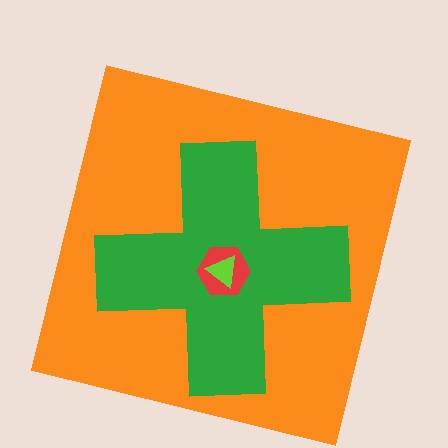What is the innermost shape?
The lime triangle.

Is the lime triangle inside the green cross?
Yes.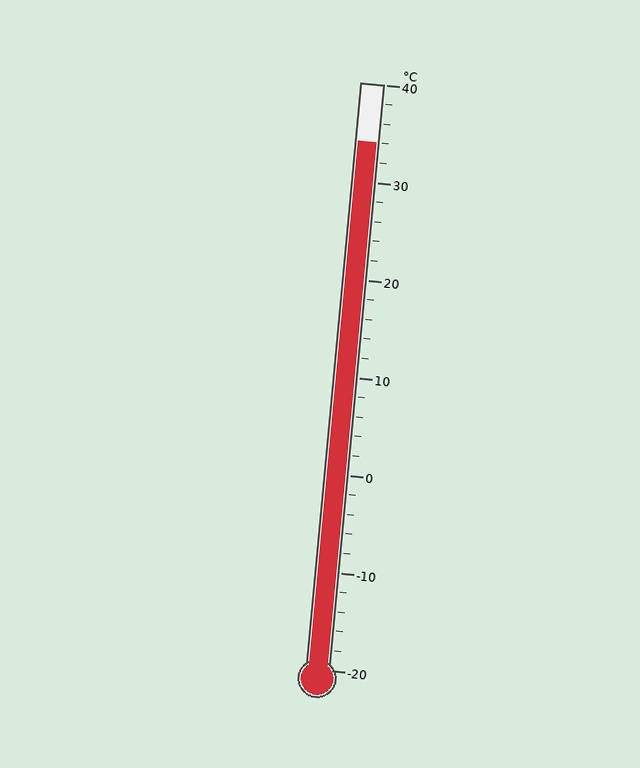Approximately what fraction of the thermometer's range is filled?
The thermometer is filled to approximately 90% of its range.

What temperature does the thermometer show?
The thermometer shows approximately 34°C.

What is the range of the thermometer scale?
The thermometer scale ranges from -20°C to 40°C.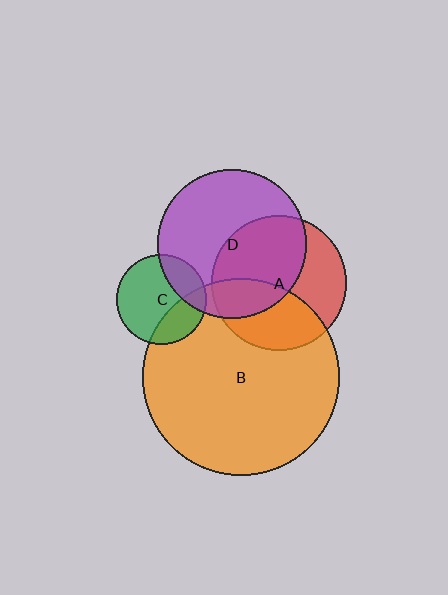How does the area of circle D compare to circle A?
Approximately 1.2 times.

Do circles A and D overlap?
Yes.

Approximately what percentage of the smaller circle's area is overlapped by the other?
Approximately 50%.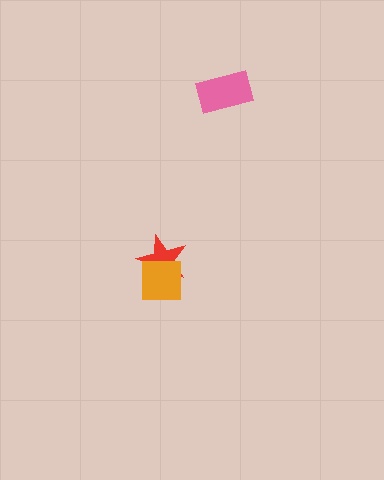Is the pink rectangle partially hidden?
No, no other shape covers it.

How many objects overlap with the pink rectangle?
0 objects overlap with the pink rectangle.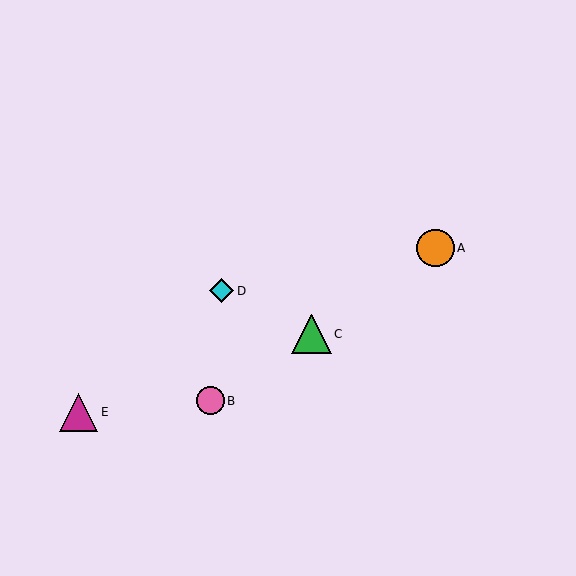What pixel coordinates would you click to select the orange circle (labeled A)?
Click at (436, 248) to select the orange circle A.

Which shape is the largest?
The green triangle (labeled C) is the largest.